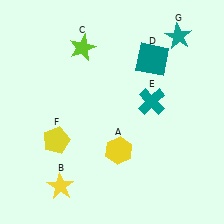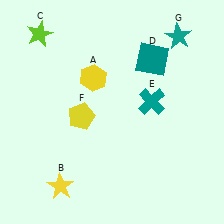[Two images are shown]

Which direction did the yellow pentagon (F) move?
The yellow pentagon (F) moved right.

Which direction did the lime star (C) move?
The lime star (C) moved left.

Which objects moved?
The objects that moved are: the yellow hexagon (A), the lime star (C), the yellow pentagon (F).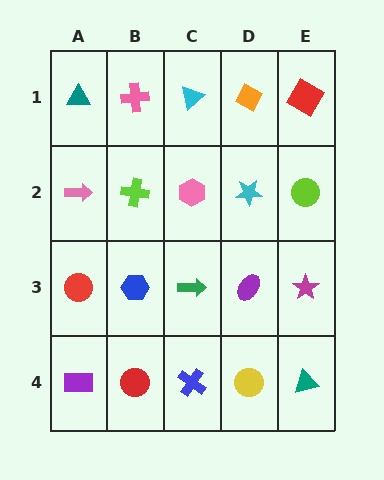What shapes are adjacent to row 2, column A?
A teal triangle (row 1, column A), a red circle (row 3, column A), a lime cross (row 2, column B).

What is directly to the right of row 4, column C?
A yellow circle.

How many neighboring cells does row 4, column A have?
2.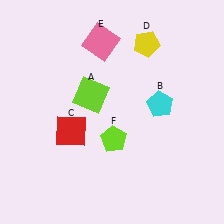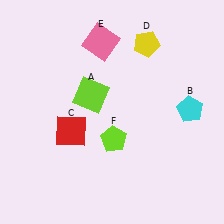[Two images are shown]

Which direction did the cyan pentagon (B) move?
The cyan pentagon (B) moved right.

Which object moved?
The cyan pentagon (B) moved right.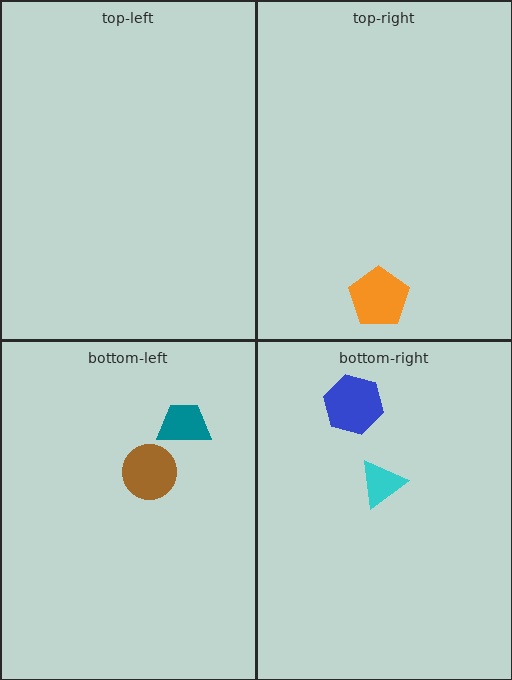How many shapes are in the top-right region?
1.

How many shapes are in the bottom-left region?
2.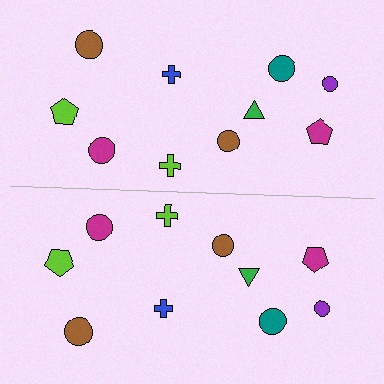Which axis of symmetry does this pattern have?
The pattern has a horizontal axis of symmetry running through the center of the image.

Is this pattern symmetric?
Yes, this pattern has bilateral (reflection) symmetry.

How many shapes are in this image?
There are 20 shapes in this image.